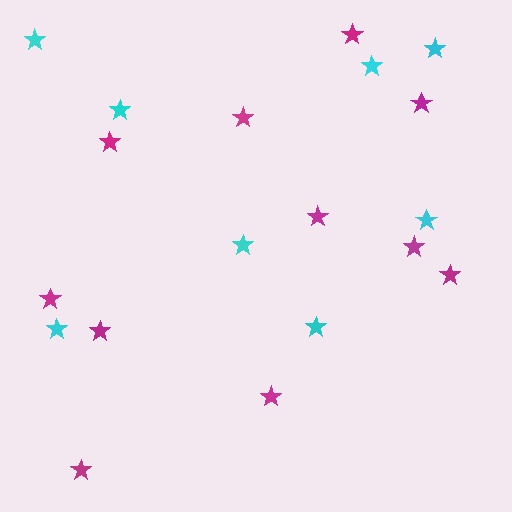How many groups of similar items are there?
There are 2 groups: one group of magenta stars (11) and one group of cyan stars (8).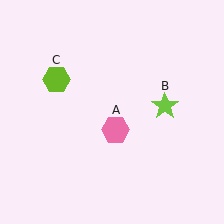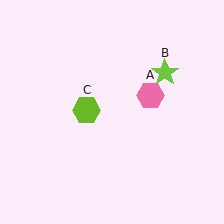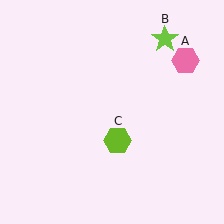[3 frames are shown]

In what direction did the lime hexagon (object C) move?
The lime hexagon (object C) moved down and to the right.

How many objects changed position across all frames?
3 objects changed position: pink hexagon (object A), lime star (object B), lime hexagon (object C).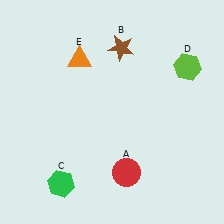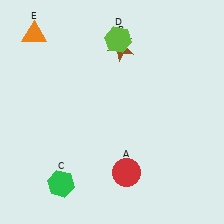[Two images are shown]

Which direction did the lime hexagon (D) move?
The lime hexagon (D) moved left.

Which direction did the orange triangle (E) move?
The orange triangle (E) moved left.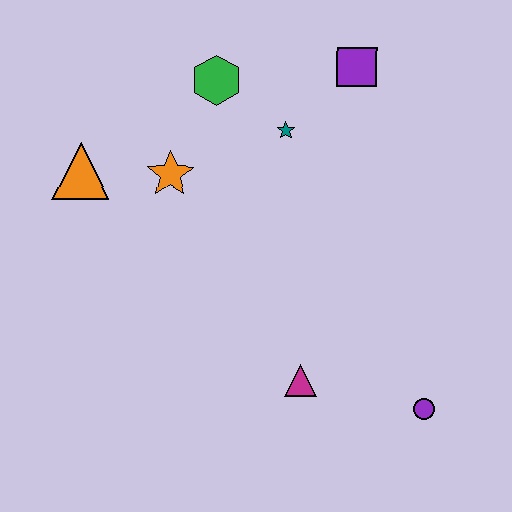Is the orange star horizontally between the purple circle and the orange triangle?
Yes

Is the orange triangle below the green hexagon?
Yes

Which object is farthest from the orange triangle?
The purple circle is farthest from the orange triangle.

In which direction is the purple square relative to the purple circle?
The purple square is above the purple circle.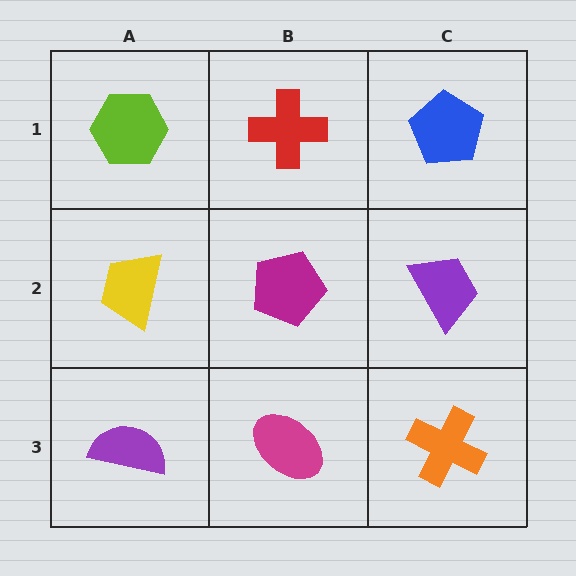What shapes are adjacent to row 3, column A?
A yellow trapezoid (row 2, column A), a magenta ellipse (row 3, column B).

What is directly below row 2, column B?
A magenta ellipse.